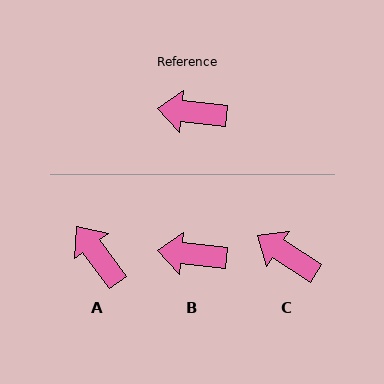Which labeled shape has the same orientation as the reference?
B.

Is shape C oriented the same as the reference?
No, it is off by about 27 degrees.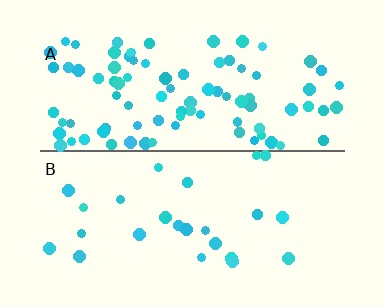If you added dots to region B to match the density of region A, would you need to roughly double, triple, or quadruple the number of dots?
Approximately quadruple.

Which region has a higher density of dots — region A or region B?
A (the top).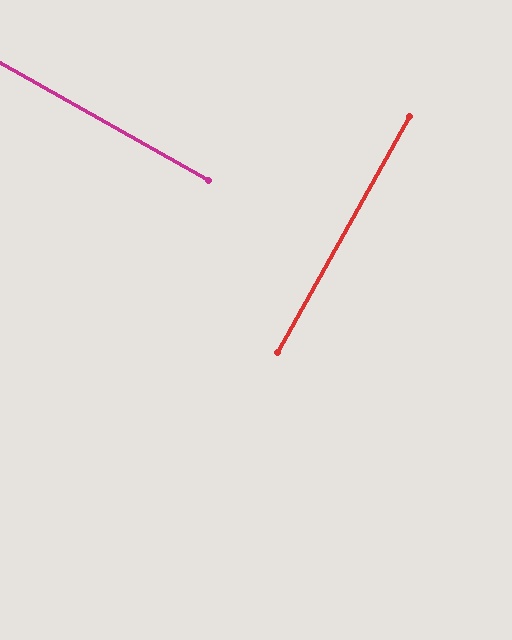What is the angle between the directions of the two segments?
Approximately 90 degrees.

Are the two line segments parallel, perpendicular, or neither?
Perpendicular — they meet at approximately 90°.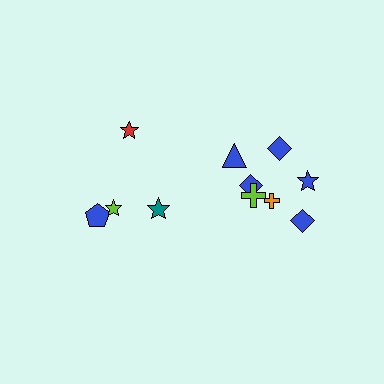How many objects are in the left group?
There are 4 objects.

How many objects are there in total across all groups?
There are 11 objects.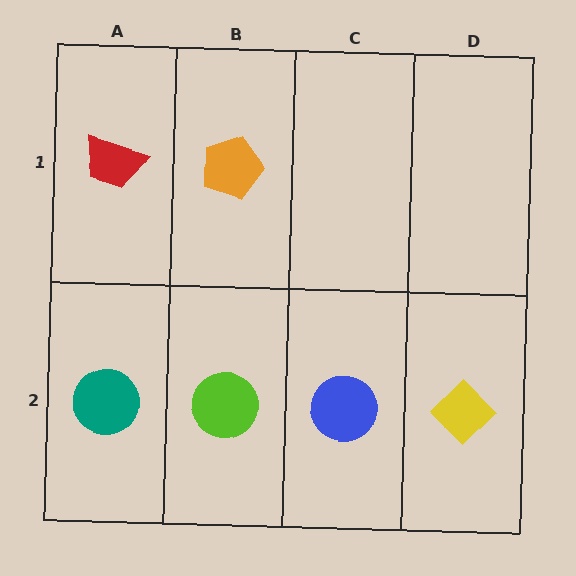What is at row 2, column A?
A teal circle.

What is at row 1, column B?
An orange pentagon.